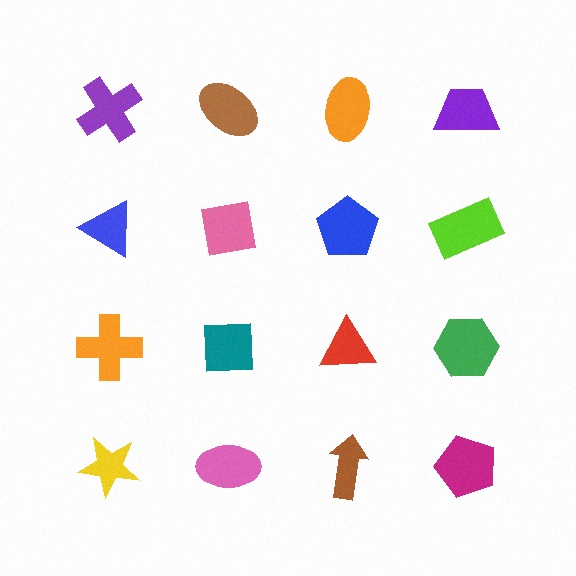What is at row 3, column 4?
A green hexagon.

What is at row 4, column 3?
A brown arrow.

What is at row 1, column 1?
A purple cross.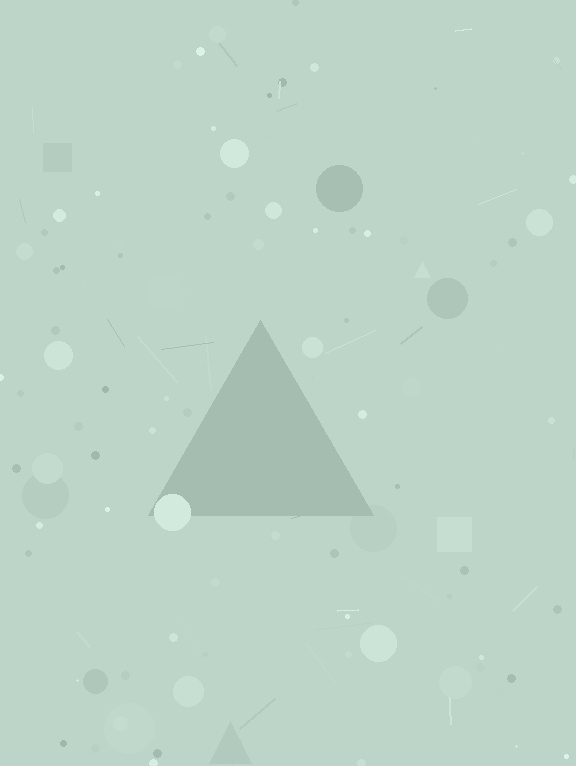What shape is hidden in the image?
A triangle is hidden in the image.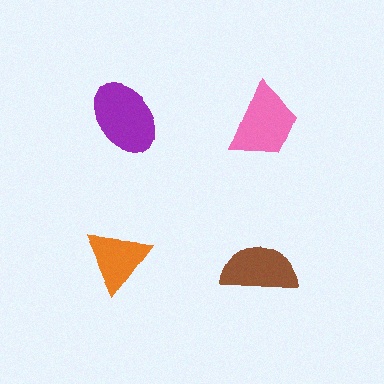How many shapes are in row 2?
2 shapes.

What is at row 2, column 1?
An orange triangle.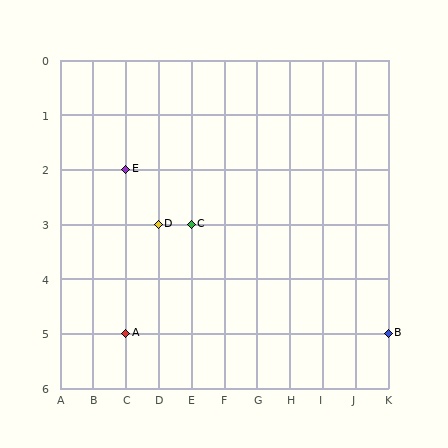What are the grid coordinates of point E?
Point E is at grid coordinates (C, 2).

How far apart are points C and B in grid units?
Points C and B are 6 columns and 2 rows apart (about 6.3 grid units diagonally).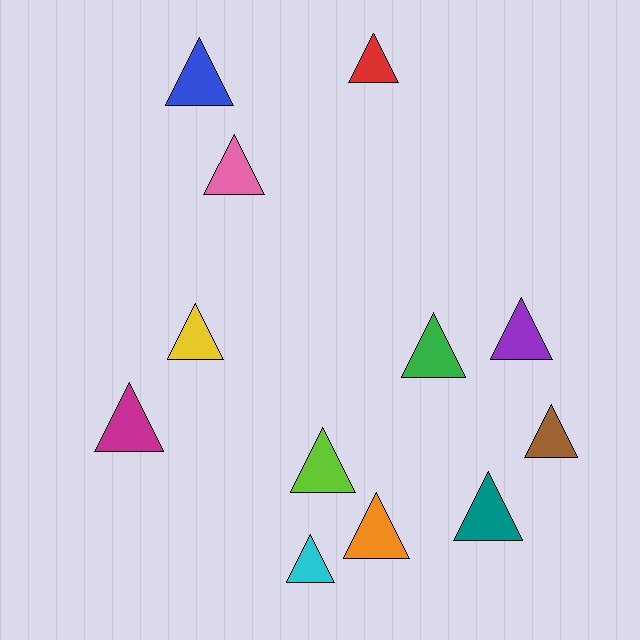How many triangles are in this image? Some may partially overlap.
There are 12 triangles.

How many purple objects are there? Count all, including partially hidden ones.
There is 1 purple object.